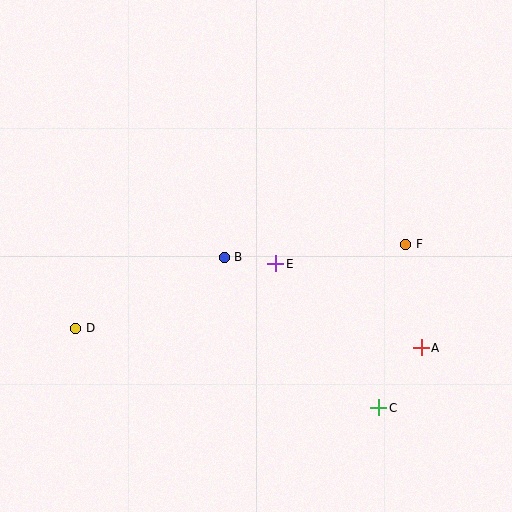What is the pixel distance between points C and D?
The distance between C and D is 313 pixels.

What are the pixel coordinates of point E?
Point E is at (276, 264).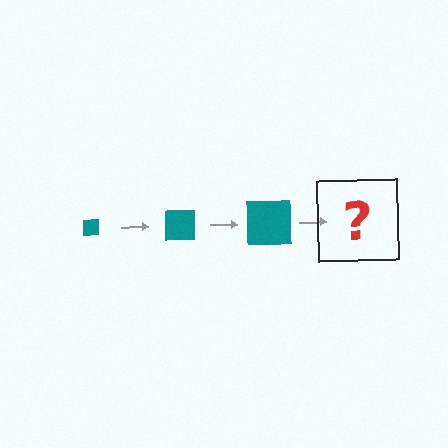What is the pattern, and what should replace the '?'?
The pattern is that the square gets progressively larger each step. The '?' should be a teal square, larger than the previous one.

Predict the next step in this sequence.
The next step is a teal square, larger than the previous one.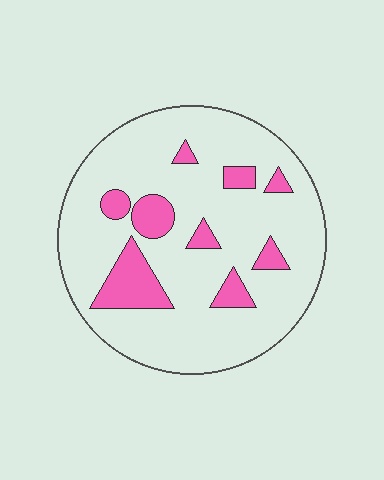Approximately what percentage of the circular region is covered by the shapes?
Approximately 15%.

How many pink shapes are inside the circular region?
9.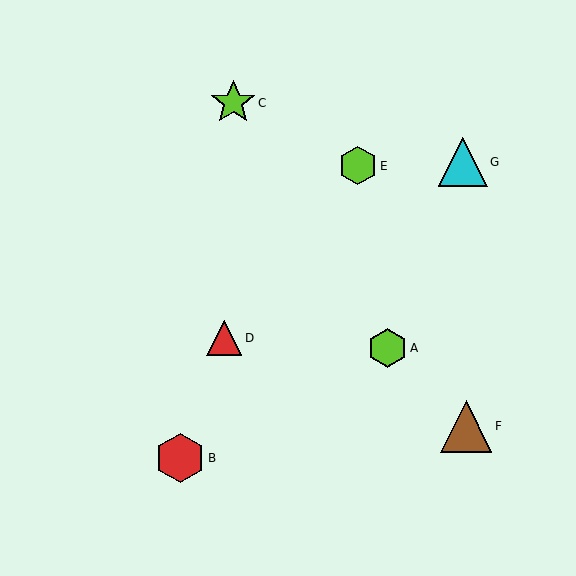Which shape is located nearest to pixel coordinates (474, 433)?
The brown triangle (labeled F) at (466, 426) is nearest to that location.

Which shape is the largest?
The brown triangle (labeled F) is the largest.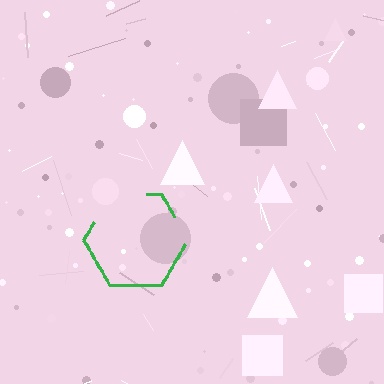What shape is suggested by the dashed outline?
The dashed outline suggests a hexagon.